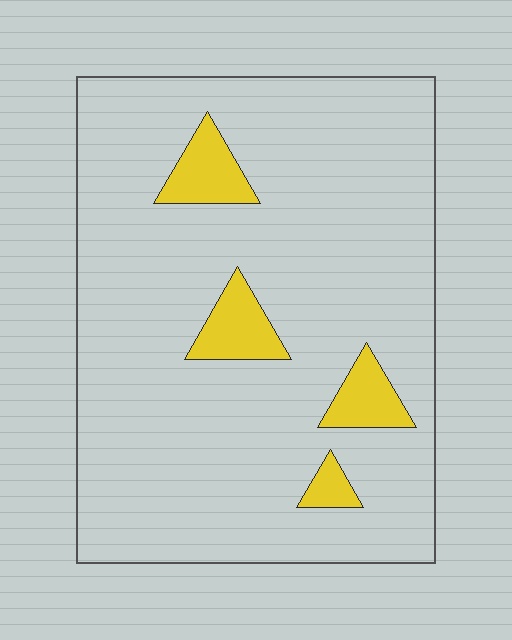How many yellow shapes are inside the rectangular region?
4.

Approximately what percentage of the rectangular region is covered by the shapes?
Approximately 10%.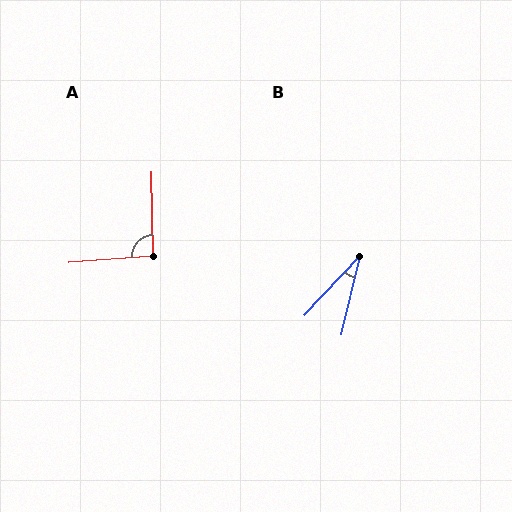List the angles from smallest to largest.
B (29°), A (94°).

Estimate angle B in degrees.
Approximately 29 degrees.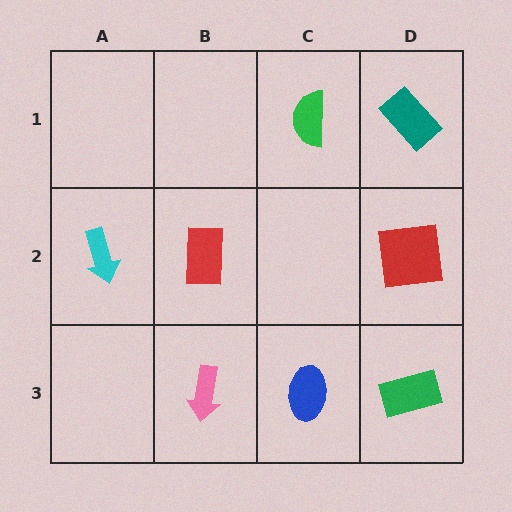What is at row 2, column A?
A cyan arrow.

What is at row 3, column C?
A blue ellipse.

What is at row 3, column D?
A green rectangle.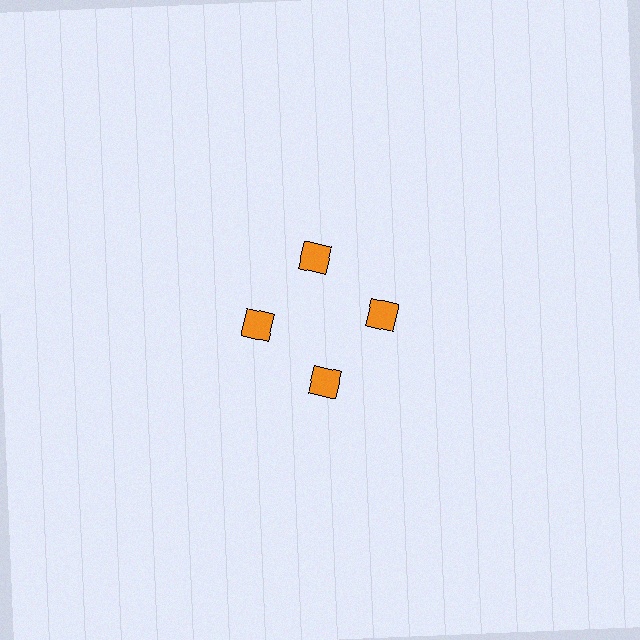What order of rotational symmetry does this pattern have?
This pattern has 4-fold rotational symmetry.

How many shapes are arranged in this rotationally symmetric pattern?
There are 4 shapes, arranged in 4 groups of 1.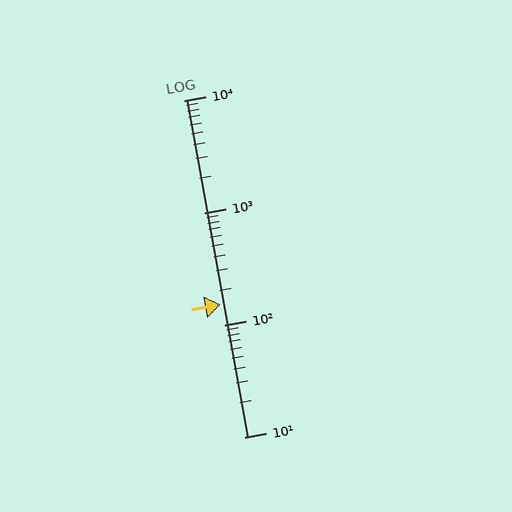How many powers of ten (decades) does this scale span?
The scale spans 3 decades, from 10 to 10000.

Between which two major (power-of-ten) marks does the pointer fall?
The pointer is between 100 and 1000.